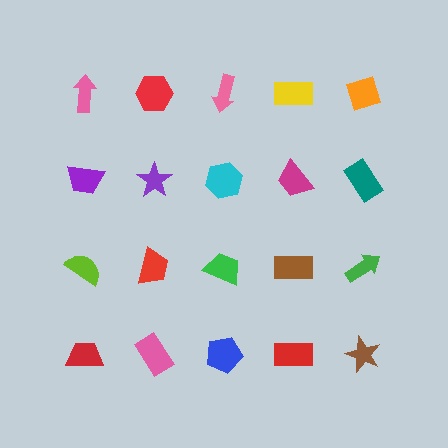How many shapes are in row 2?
5 shapes.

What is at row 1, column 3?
A pink arrow.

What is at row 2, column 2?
A purple star.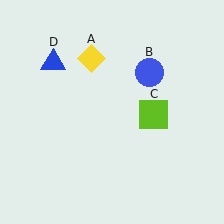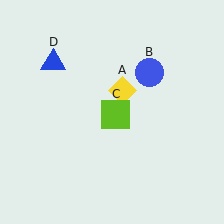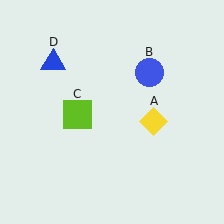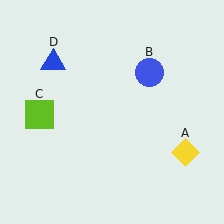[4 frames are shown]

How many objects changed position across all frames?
2 objects changed position: yellow diamond (object A), lime square (object C).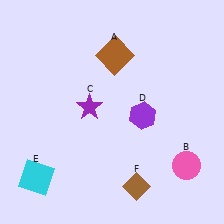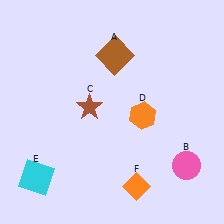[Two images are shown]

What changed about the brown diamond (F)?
In Image 1, F is brown. In Image 2, it changed to orange.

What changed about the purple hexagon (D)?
In Image 1, D is purple. In Image 2, it changed to orange.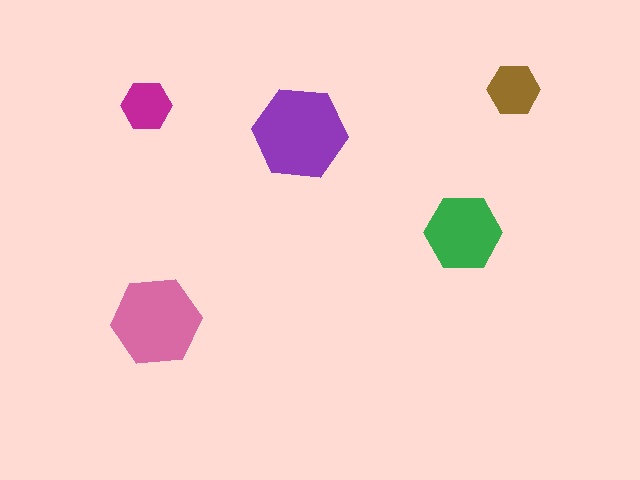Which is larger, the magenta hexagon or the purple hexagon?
The purple one.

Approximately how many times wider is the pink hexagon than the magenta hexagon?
About 2 times wider.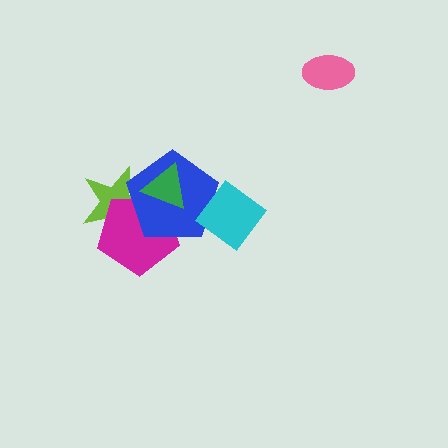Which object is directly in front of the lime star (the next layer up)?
The magenta pentagon is directly in front of the lime star.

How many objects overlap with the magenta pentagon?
3 objects overlap with the magenta pentagon.